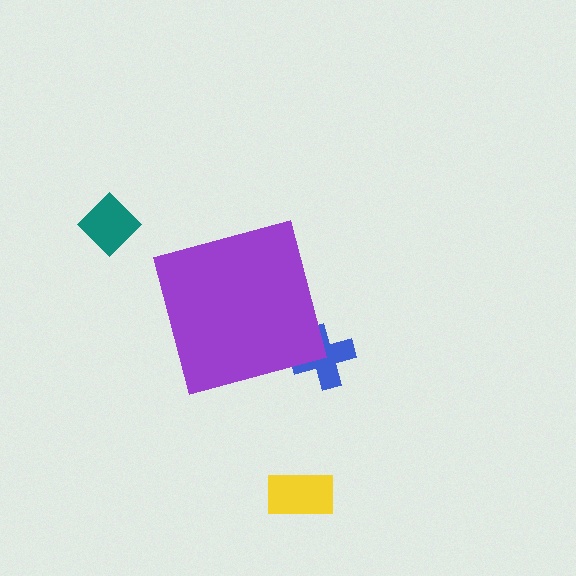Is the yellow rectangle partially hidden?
No, the yellow rectangle is fully visible.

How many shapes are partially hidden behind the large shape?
1 shape is partially hidden.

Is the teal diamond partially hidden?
No, the teal diamond is fully visible.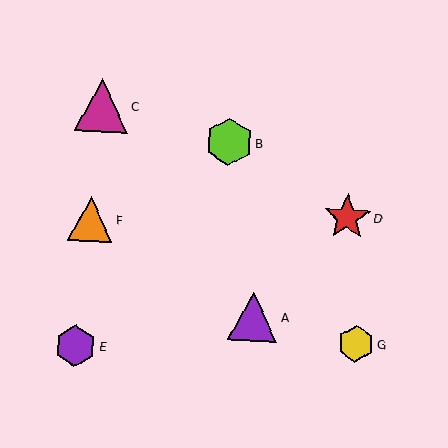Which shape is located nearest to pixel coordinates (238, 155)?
The lime hexagon (labeled B) at (229, 142) is nearest to that location.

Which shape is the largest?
The magenta triangle (labeled C) is the largest.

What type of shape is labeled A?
Shape A is a purple triangle.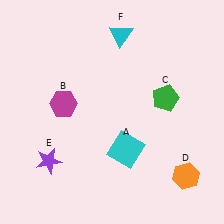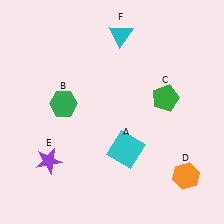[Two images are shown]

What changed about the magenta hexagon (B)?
In Image 1, B is magenta. In Image 2, it changed to green.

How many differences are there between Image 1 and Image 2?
There is 1 difference between the two images.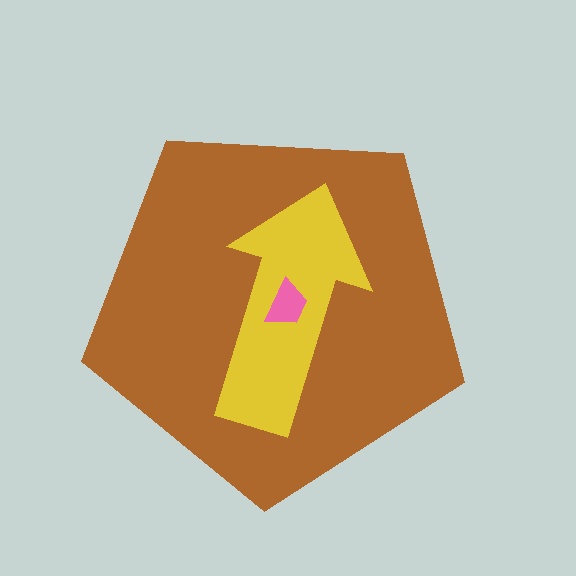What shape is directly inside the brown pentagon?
The yellow arrow.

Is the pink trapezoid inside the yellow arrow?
Yes.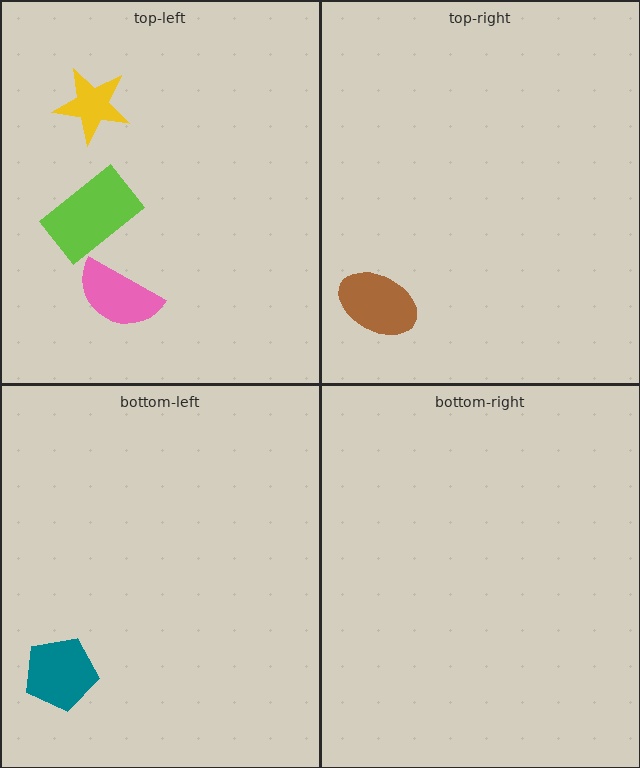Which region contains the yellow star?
The top-left region.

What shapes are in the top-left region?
The lime rectangle, the yellow star, the pink semicircle.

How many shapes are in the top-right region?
1.